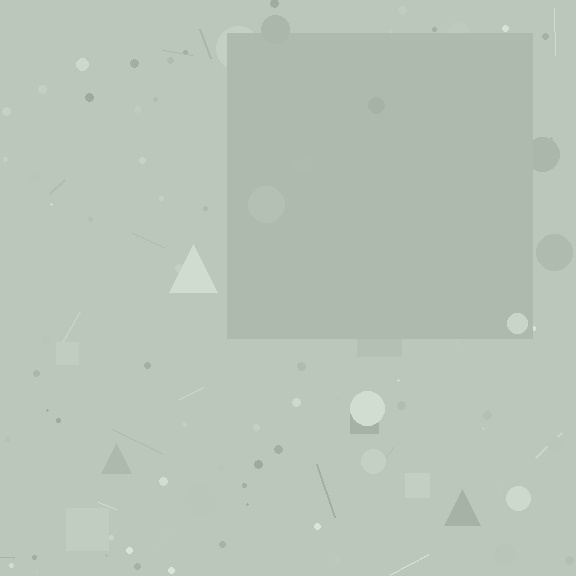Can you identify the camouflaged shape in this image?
The camouflaged shape is a square.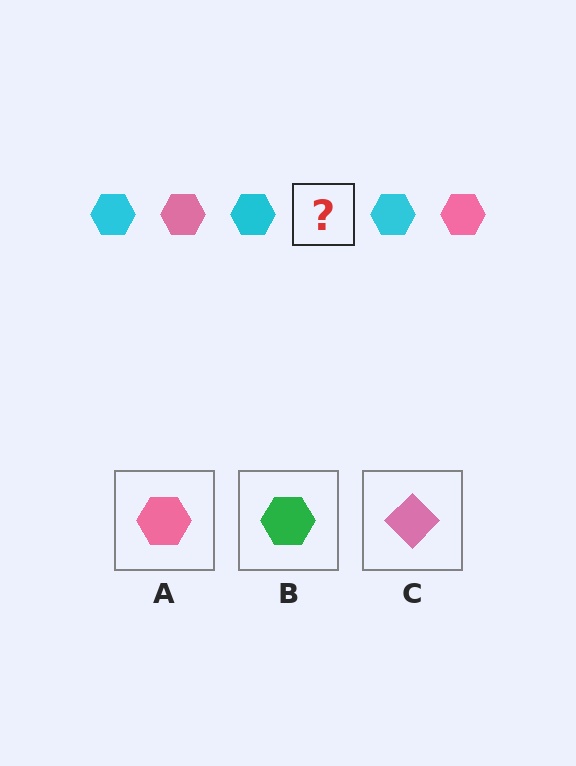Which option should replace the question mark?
Option A.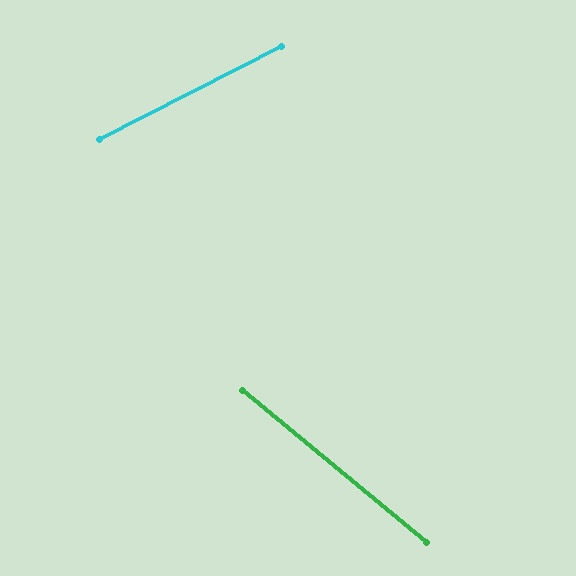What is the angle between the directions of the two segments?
Approximately 67 degrees.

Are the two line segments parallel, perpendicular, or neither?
Neither parallel nor perpendicular — they differ by about 67°.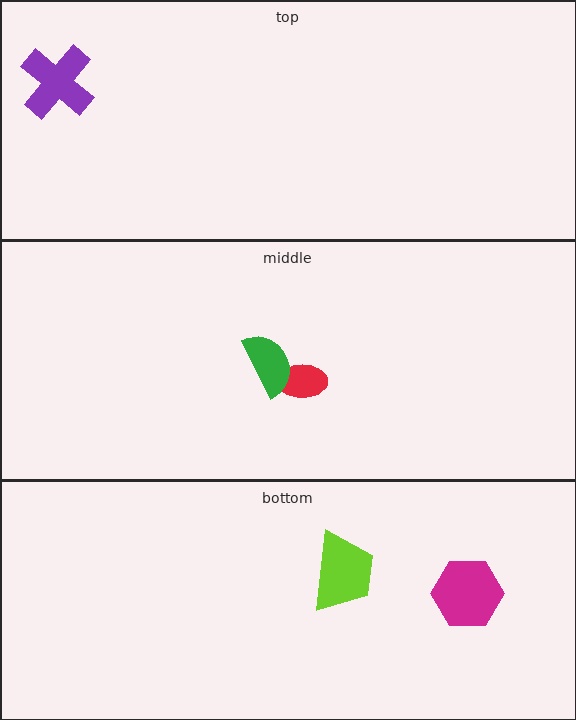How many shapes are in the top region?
1.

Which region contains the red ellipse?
The middle region.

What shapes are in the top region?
The purple cross.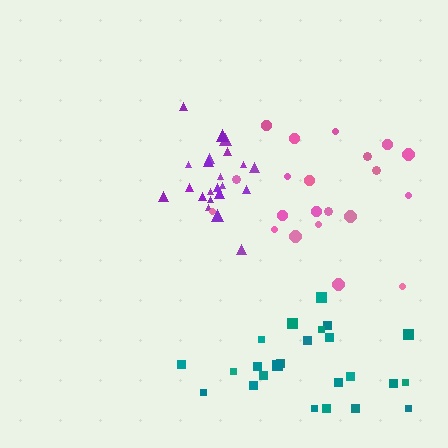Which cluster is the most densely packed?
Purple.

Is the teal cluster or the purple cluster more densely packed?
Purple.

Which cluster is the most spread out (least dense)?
Teal.